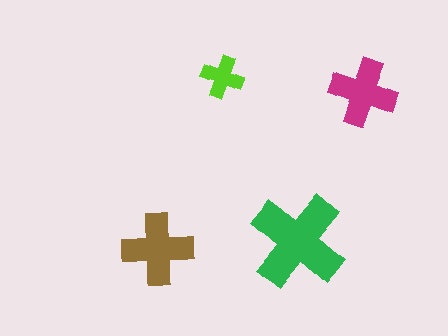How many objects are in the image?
There are 4 objects in the image.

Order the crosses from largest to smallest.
the green one, the brown one, the magenta one, the lime one.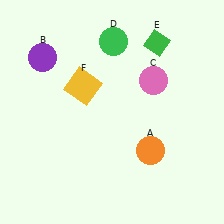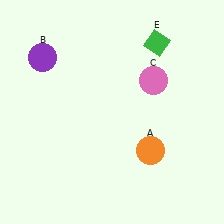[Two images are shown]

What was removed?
The green circle (D), the yellow square (F) were removed in Image 2.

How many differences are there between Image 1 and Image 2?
There are 2 differences between the two images.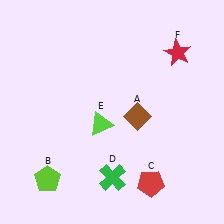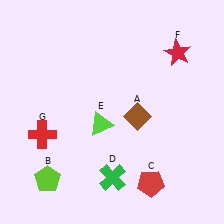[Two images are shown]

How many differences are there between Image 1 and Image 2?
There is 1 difference between the two images.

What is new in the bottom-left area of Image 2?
A red cross (G) was added in the bottom-left area of Image 2.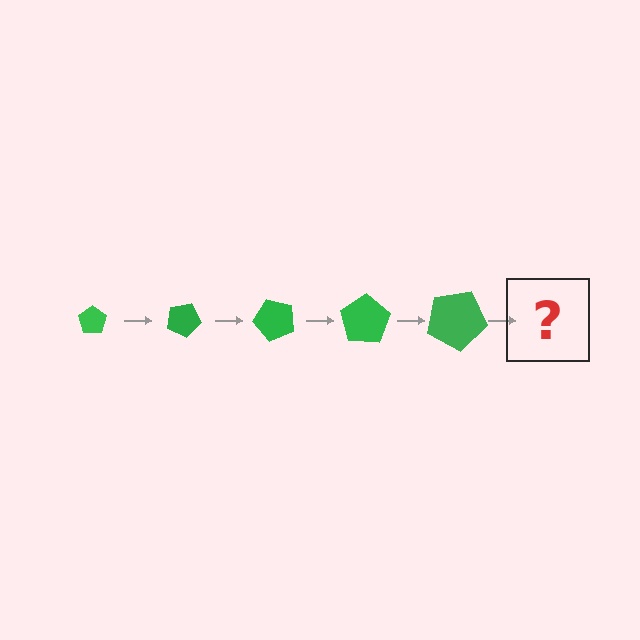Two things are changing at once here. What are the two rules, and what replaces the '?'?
The two rules are that the pentagon grows larger each step and it rotates 25 degrees each step. The '?' should be a pentagon, larger than the previous one and rotated 125 degrees from the start.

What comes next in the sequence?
The next element should be a pentagon, larger than the previous one and rotated 125 degrees from the start.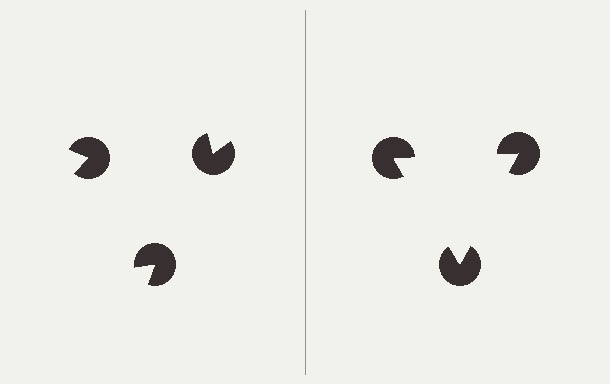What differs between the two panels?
The pac-man discs are positioned identically on both sides; only the wedge orientations differ. On the right they align to a triangle; on the left they are misaligned.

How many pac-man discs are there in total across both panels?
6 — 3 on each side.